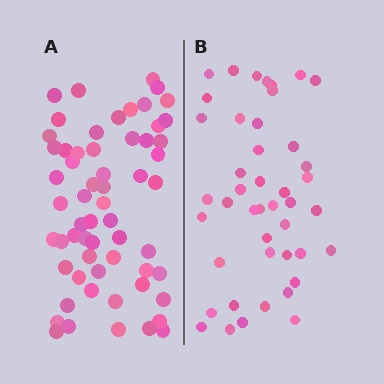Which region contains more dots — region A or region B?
Region A (the left region) has more dots.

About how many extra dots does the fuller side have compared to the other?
Region A has approximately 15 more dots than region B.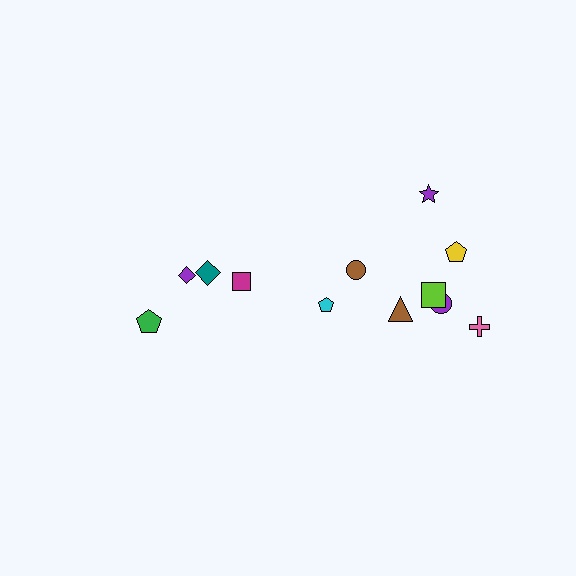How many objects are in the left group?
There are 4 objects.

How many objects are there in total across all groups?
There are 12 objects.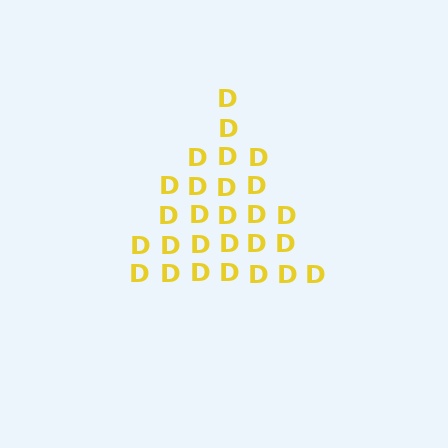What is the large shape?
The large shape is a triangle.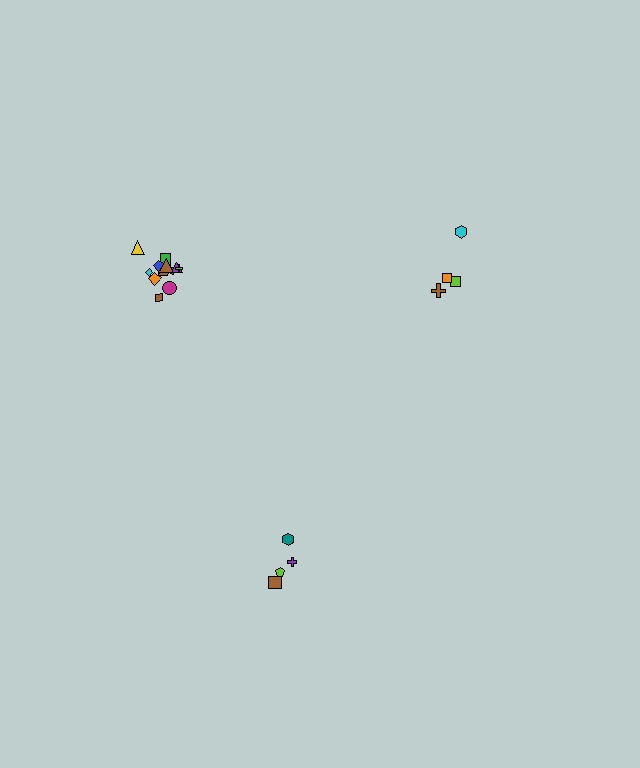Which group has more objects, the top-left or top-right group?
The top-left group.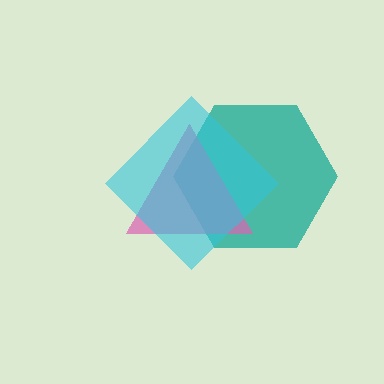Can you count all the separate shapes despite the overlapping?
Yes, there are 3 separate shapes.